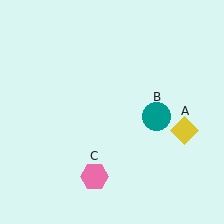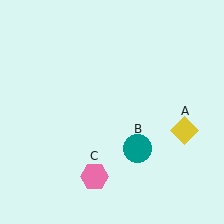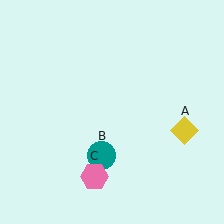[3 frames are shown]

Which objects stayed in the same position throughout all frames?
Yellow diamond (object A) and pink hexagon (object C) remained stationary.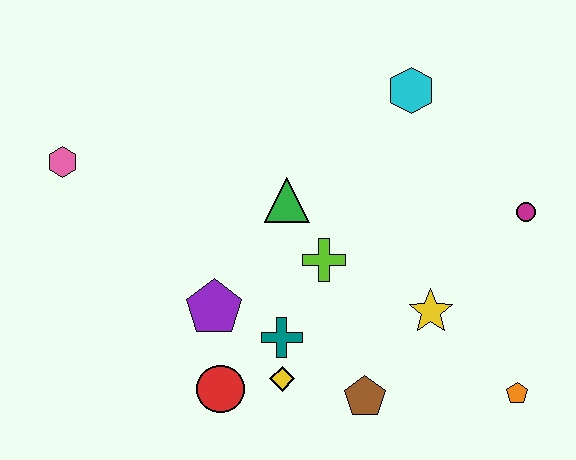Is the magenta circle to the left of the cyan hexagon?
No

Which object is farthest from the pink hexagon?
The orange pentagon is farthest from the pink hexagon.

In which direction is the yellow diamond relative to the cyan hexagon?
The yellow diamond is below the cyan hexagon.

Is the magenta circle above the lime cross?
Yes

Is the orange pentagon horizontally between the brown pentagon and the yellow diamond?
No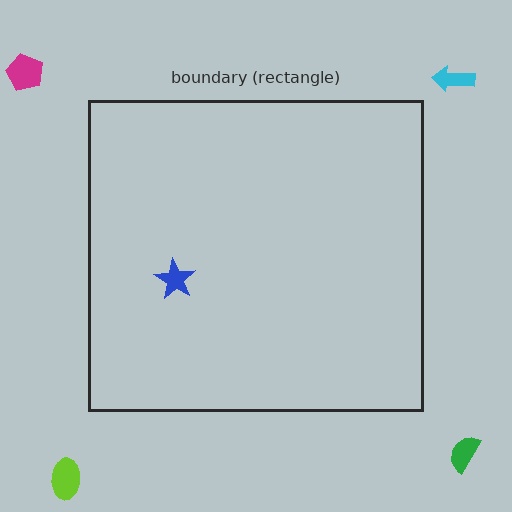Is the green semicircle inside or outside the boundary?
Outside.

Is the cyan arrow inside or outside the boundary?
Outside.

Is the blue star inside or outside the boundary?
Inside.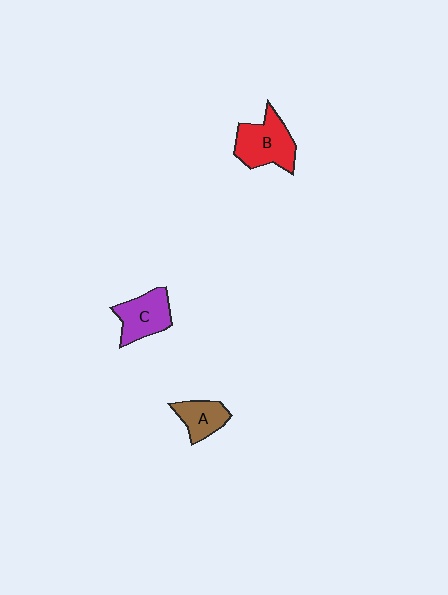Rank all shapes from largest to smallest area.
From largest to smallest: B (red), C (purple), A (brown).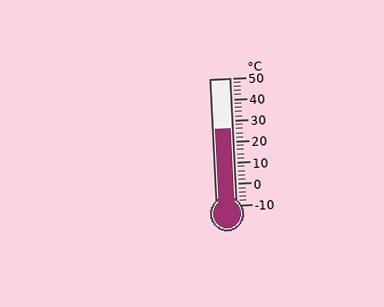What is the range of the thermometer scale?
The thermometer scale ranges from -10°C to 50°C.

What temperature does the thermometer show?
The thermometer shows approximately 26°C.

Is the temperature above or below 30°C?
The temperature is below 30°C.